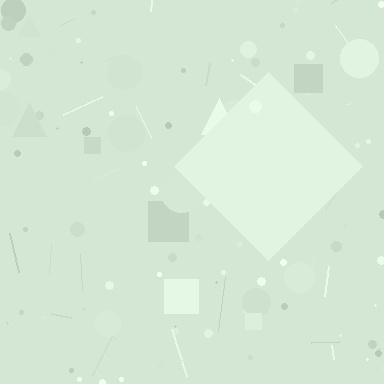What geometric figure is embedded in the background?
A diamond is embedded in the background.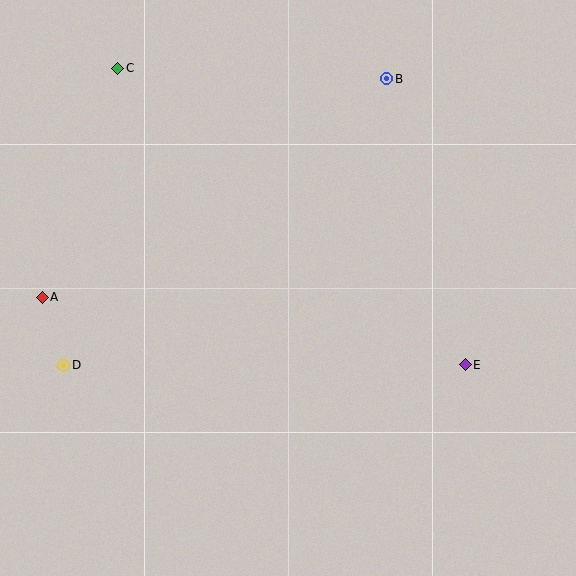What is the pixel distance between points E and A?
The distance between E and A is 428 pixels.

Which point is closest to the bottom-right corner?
Point E is closest to the bottom-right corner.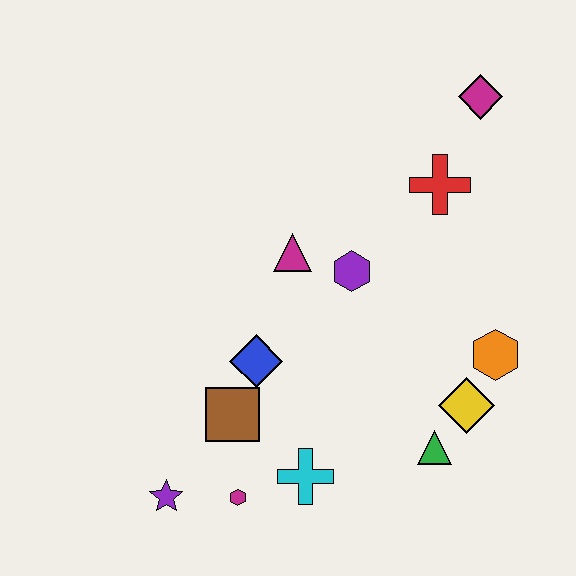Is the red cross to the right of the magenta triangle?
Yes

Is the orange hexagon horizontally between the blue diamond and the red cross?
No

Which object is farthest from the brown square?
The magenta diamond is farthest from the brown square.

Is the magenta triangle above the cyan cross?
Yes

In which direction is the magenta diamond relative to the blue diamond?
The magenta diamond is above the blue diamond.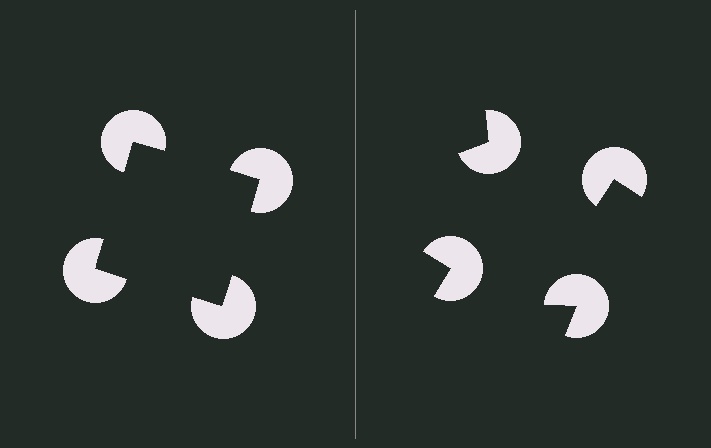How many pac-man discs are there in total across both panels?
8 — 4 on each side.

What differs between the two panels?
The pac-man discs are positioned identically on both sides; only the wedge orientations differ. On the left they align to a square; on the right they are misaligned.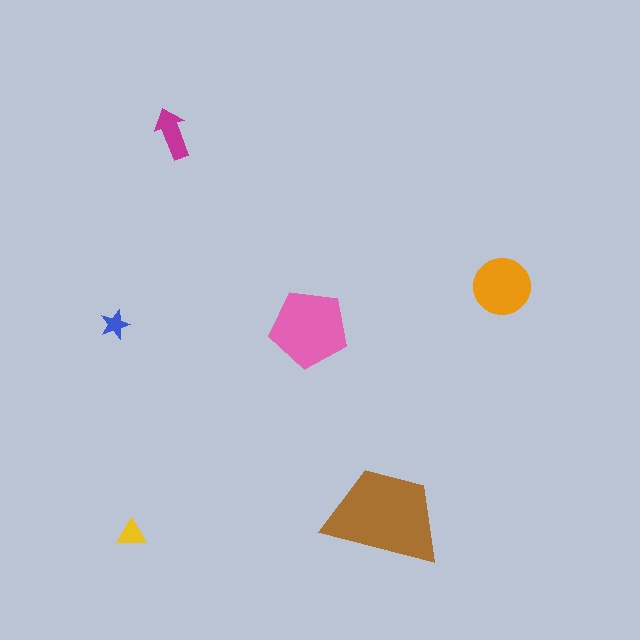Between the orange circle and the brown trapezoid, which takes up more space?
The brown trapezoid.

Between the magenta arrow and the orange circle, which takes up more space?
The orange circle.